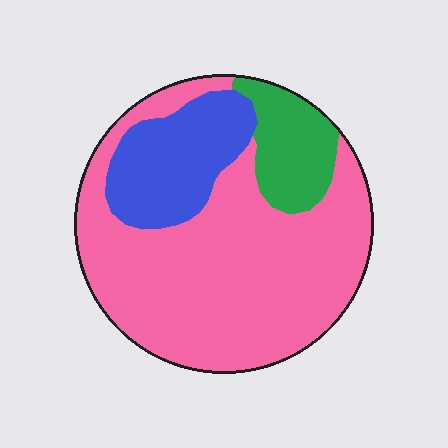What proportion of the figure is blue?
Blue takes up about one fifth (1/5) of the figure.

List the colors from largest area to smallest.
From largest to smallest: pink, blue, green.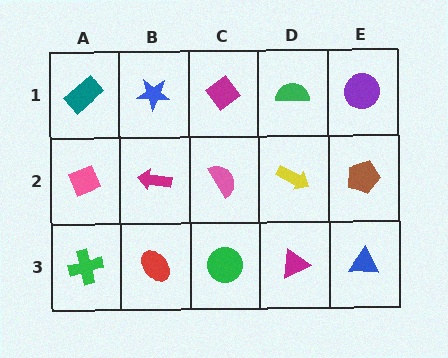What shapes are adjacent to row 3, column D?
A yellow arrow (row 2, column D), a green circle (row 3, column C), a blue triangle (row 3, column E).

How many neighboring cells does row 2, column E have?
3.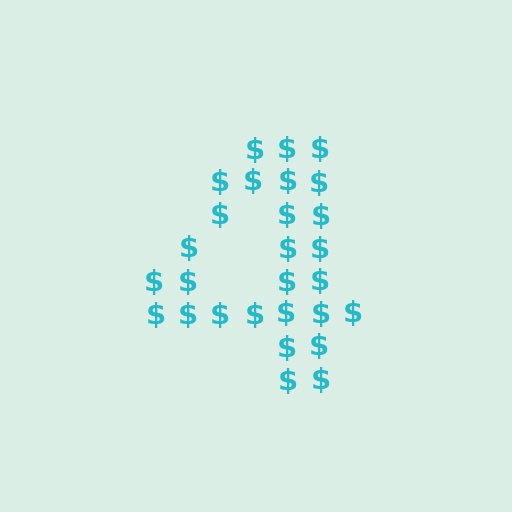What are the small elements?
The small elements are dollar signs.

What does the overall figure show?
The overall figure shows the digit 4.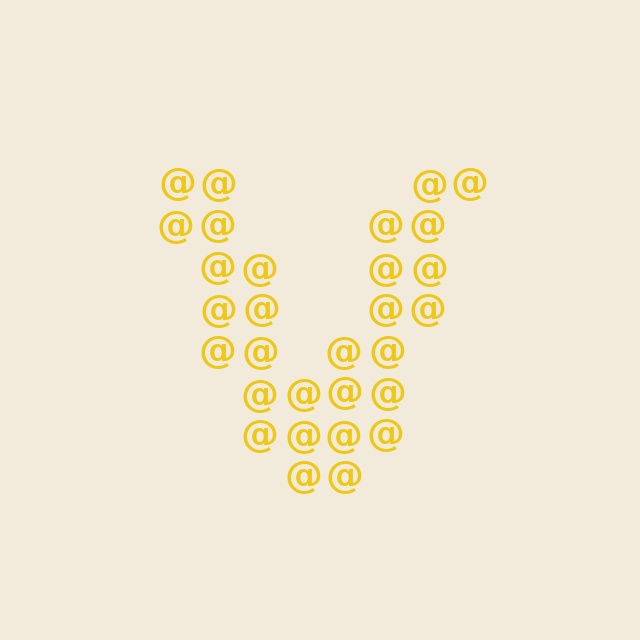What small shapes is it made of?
It is made of small at signs.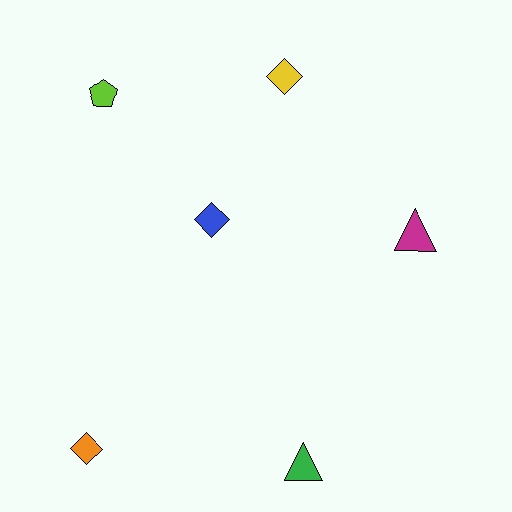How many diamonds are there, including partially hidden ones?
There are 3 diamonds.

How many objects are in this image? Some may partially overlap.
There are 6 objects.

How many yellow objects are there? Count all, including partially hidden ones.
There is 1 yellow object.